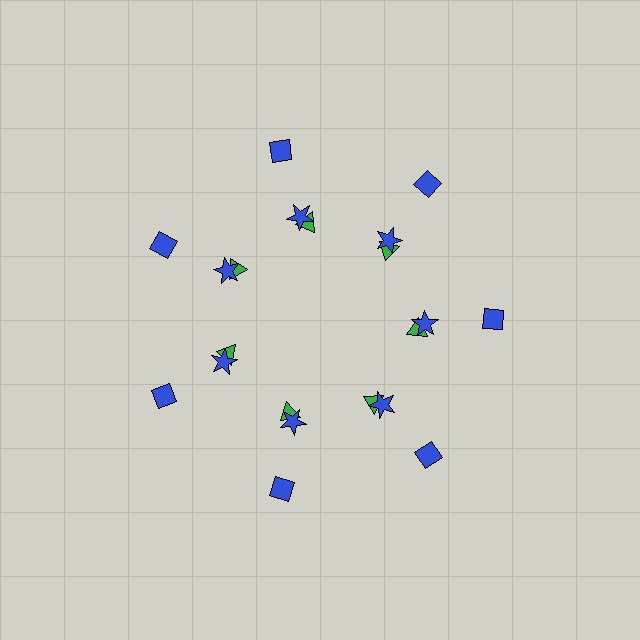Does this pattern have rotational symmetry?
Yes, this pattern has 7-fold rotational symmetry. It looks the same after rotating 51 degrees around the center.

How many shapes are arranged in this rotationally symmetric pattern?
There are 21 shapes, arranged in 7 groups of 3.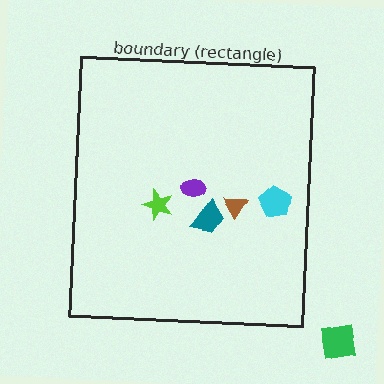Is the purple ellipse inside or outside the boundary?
Inside.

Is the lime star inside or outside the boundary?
Inside.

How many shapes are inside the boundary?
5 inside, 1 outside.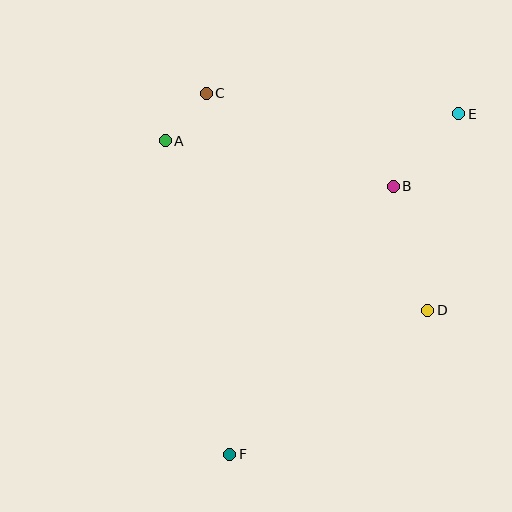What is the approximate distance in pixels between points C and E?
The distance between C and E is approximately 253 pixels.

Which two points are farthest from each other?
Points E and F are farthest from each other.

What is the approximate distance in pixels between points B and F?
The distance between B and F is approximately 314 pixels.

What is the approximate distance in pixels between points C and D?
The distance between C and D is approximately 310 pixels.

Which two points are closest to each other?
Points A and C are closest to each other.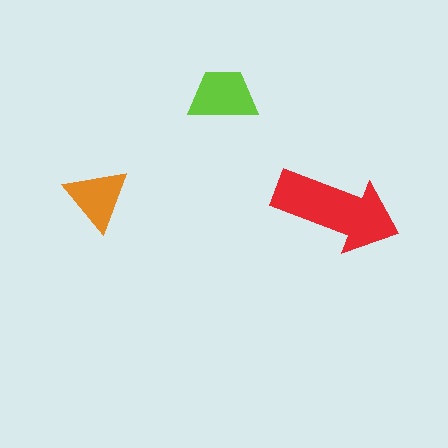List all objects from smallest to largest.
The orange triangle, the lime trapezoid, the red arrow.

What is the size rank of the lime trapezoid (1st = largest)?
2nd.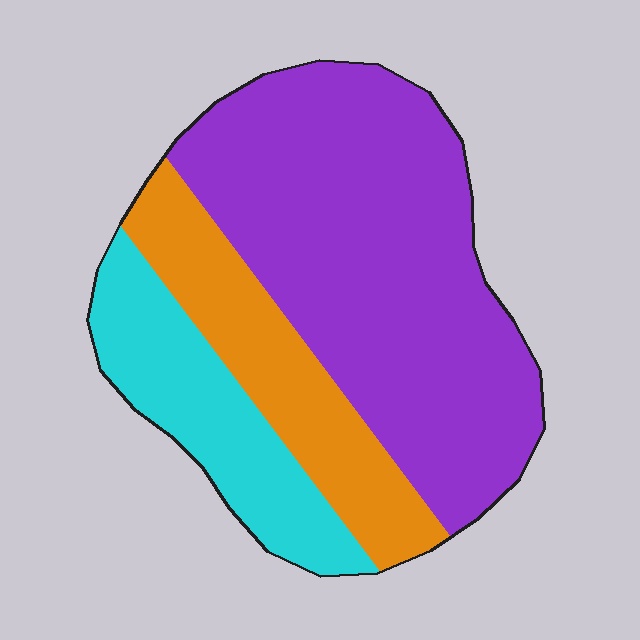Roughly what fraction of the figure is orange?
Orange covers around 20% of the figure.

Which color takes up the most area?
Purple, at roughly 60%.